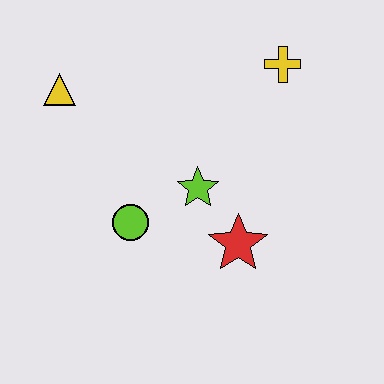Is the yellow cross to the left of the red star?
No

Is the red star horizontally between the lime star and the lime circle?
No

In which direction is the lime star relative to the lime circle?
The lime star is to the right of the lime circle.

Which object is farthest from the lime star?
The yellow triangle is farthest from the lime star.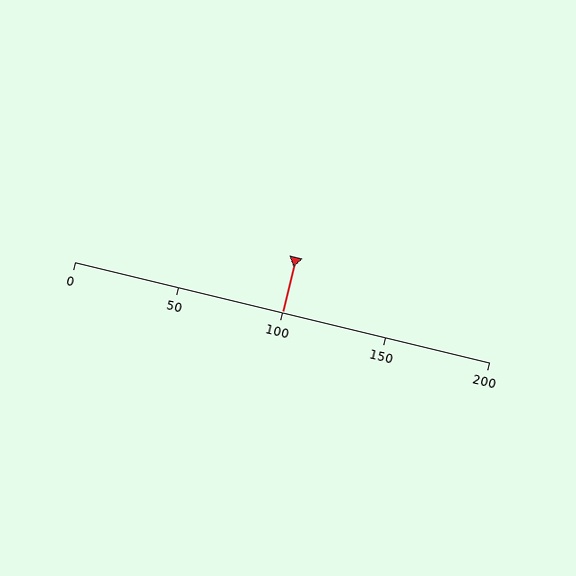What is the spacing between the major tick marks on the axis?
The major ticks are spaced 50 apart.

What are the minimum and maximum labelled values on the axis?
The axis runs from 0 to 200.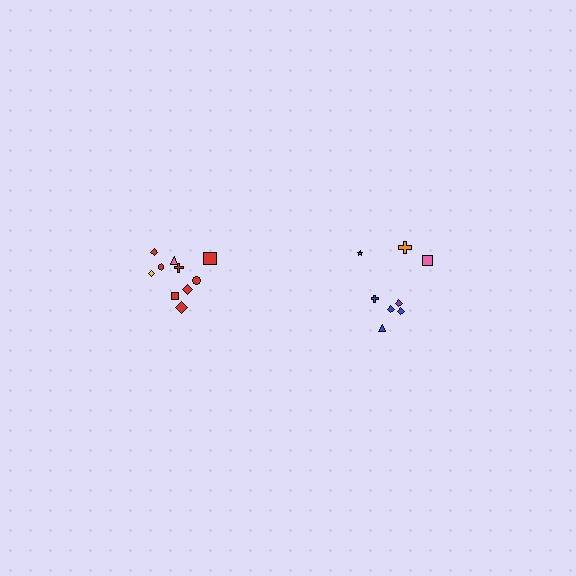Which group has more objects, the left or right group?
The left group.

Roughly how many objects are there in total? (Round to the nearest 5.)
Roughly 20 objects in total.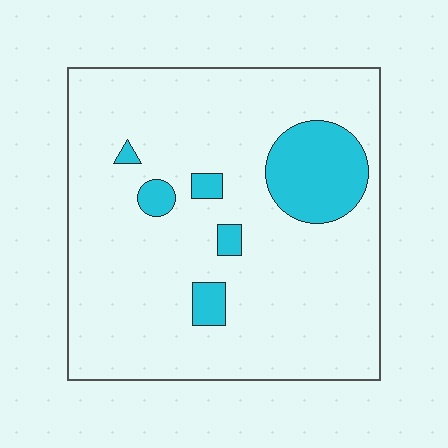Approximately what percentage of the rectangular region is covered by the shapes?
Approximately 15%.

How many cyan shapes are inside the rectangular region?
6.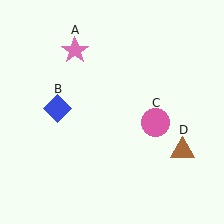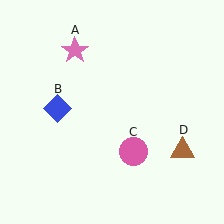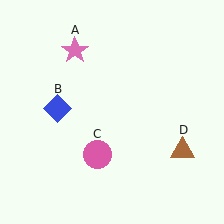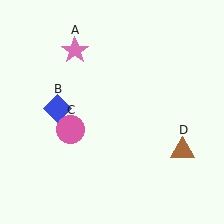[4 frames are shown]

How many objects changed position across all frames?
1 object changed position: pink circle (object C).